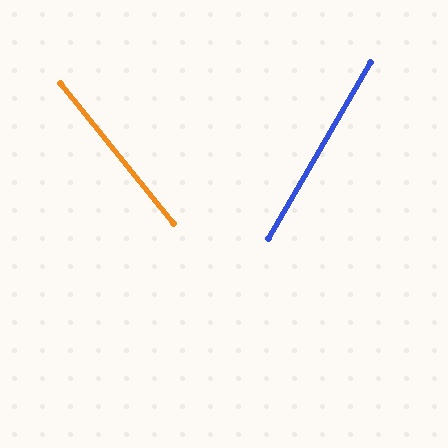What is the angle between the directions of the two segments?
Approximately 69 degrees.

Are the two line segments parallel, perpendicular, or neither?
Neither parallel nor perpendicular — they differ by about 69°.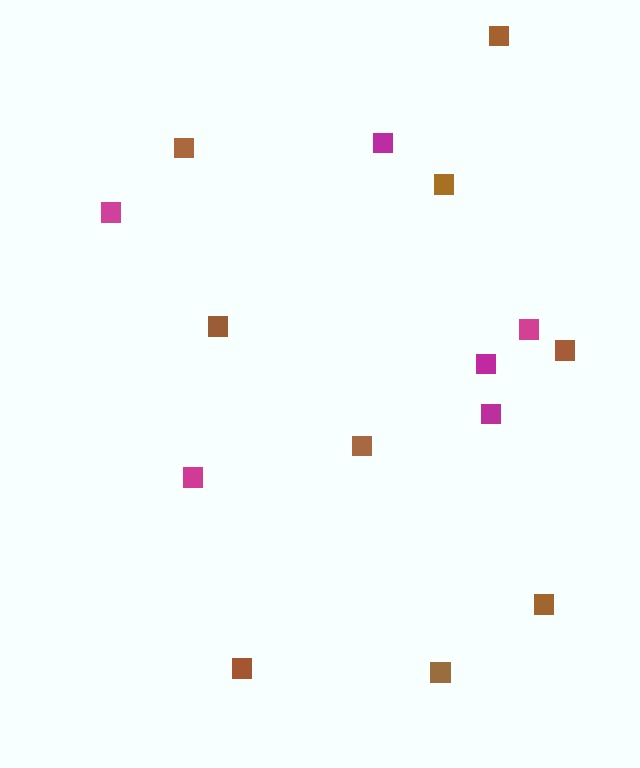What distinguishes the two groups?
There are 2 groups: one group of magenta squares (6) and one group of brown squares (9).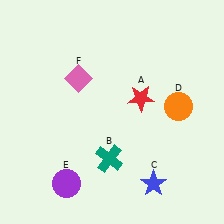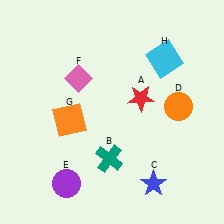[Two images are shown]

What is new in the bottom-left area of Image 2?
An orange square (G) was added in the bottom-left area of Image 2.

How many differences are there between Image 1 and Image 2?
There are 2 differences between the two images.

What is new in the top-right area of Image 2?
A cyan square (H) was added in the top-right area of Image 2.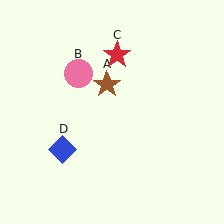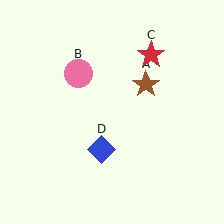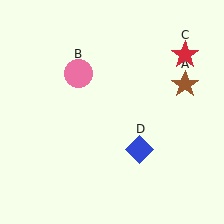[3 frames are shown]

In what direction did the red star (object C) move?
The red star (object C) moved right.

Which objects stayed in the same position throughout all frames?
Pink circle (object B) remained stationary.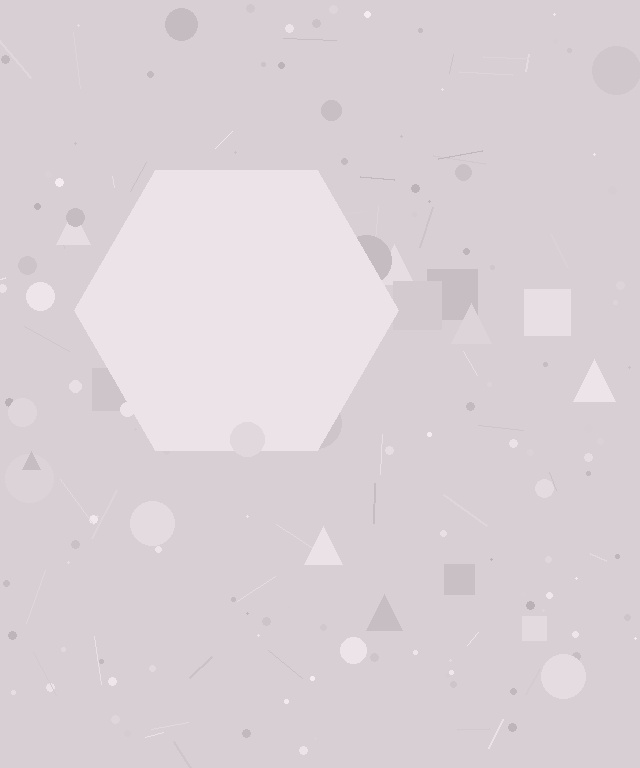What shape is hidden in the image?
A hexagon is hidden in the image.